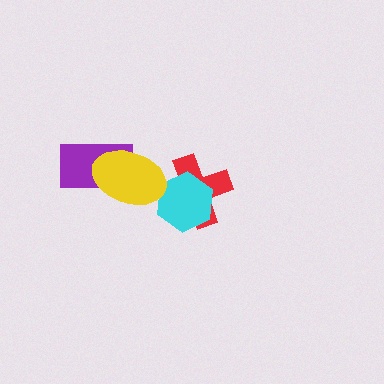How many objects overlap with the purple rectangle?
1 object overlaps with the purple rectangle.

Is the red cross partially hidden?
Yes, it is partially covered by another shape.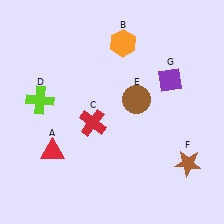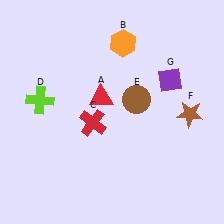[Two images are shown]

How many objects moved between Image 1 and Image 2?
2 objects moved between the two images.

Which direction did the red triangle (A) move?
The red triangle (A) moved up.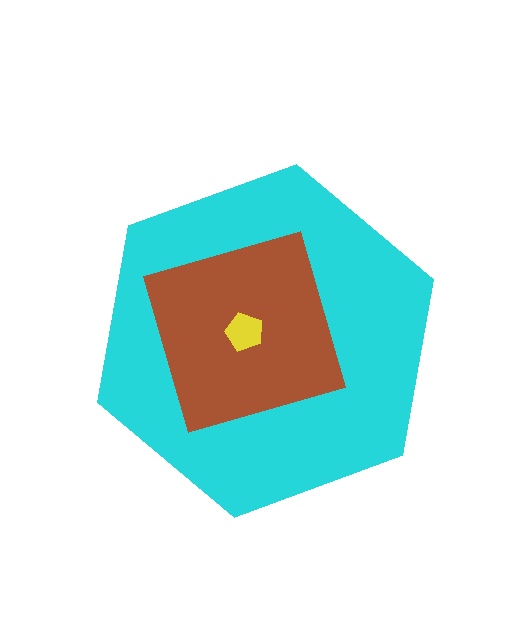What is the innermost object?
The yellow pentagon.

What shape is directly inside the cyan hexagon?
The brown square.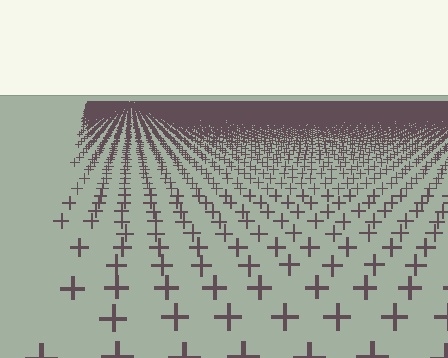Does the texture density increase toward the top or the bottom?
Density increases toward the top.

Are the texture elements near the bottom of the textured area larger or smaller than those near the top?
Larger. Near the bottom, elements are closer to the viewer and appear at a bigger on-screen size.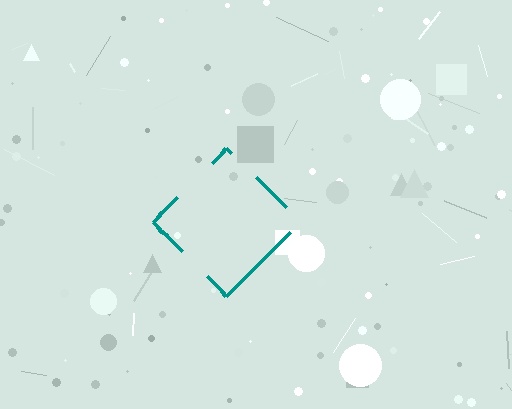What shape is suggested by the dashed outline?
The dashed outline suggests a diamond.